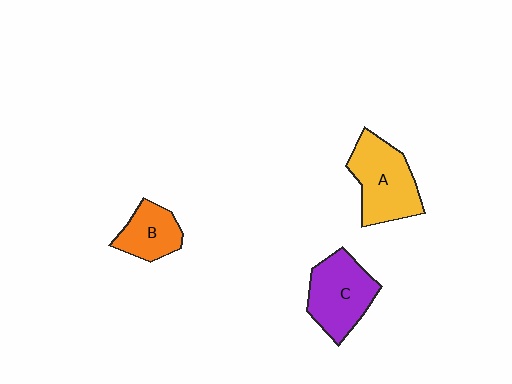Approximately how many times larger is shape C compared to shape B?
Approximately 1.5 times.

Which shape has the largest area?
Shape A (yellow).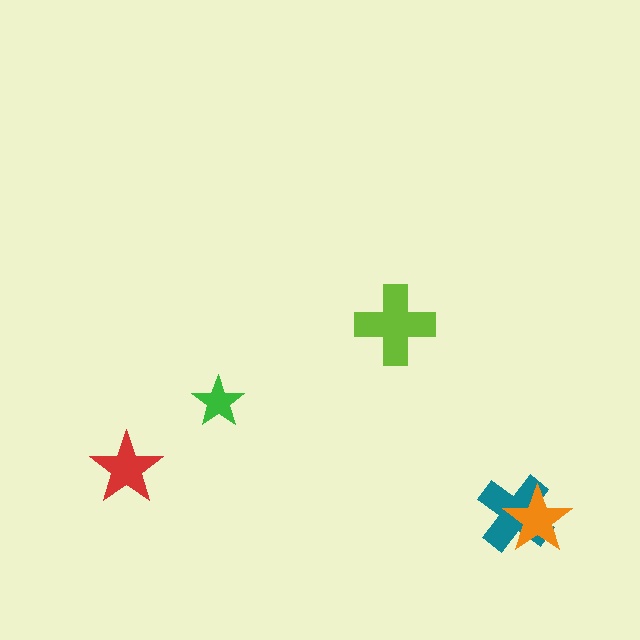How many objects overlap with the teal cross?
1 object overlaps with the teal cross.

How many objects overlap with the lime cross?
0 objects overlap with the lime cross.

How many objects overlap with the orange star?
1 object overlaps with the orange star.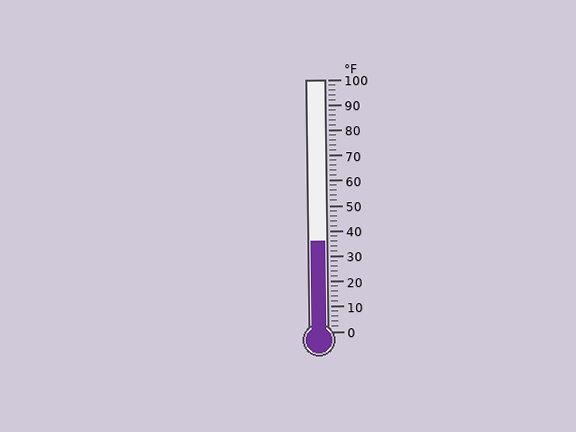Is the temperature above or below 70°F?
The temperature is below 70°F.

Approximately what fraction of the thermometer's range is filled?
The thermometer is filled to approximately 35% of its range.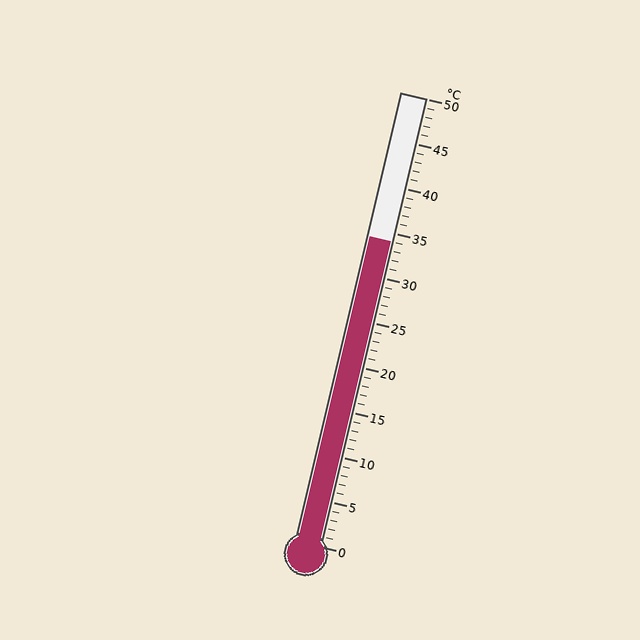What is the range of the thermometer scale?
The thermometer scale ranges from 0°C to 50°C.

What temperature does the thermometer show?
The thermometer shows approximately 34°C.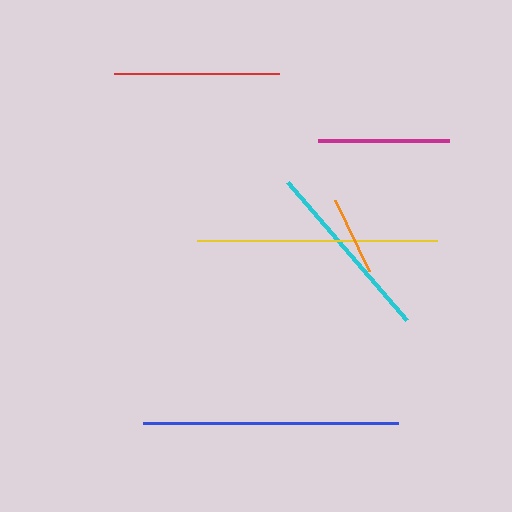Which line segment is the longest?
The blue line is the longest at approximately 255 pixels.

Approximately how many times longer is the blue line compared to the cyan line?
The blue line is approximately 1.4 times the length of the cyan line.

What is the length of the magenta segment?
The magenta segment is approximately 131 pixels long.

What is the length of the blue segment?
The blue segment is approximately 255 pixels long.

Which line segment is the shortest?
The orange line is the shortest at approximately 78 pixels.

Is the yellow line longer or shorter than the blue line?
The blue line is longer than the yellow line.